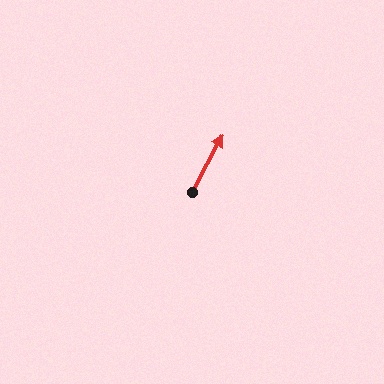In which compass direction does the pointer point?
Northeast.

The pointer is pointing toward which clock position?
Roughly 1 o'clock.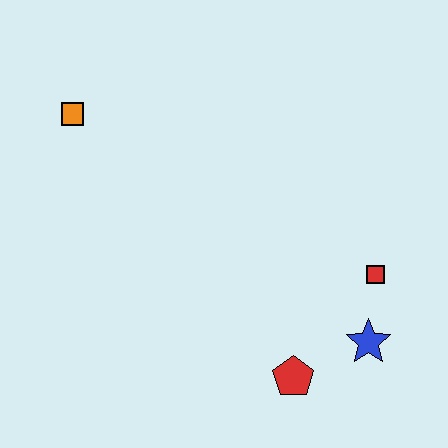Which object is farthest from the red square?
The orange square is farthest from the red square.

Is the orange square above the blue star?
Yes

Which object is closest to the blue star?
The red square is closest to the blue star.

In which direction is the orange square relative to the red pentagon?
The orange square is above the red pentagon.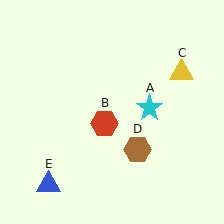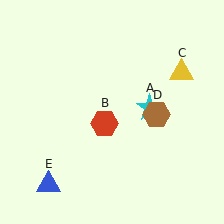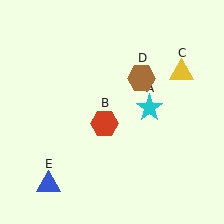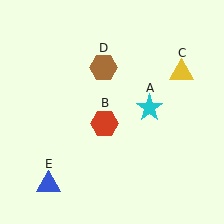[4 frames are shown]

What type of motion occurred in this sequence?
The brown hexagon (object D) rotated counterclockwise around the center of the scene.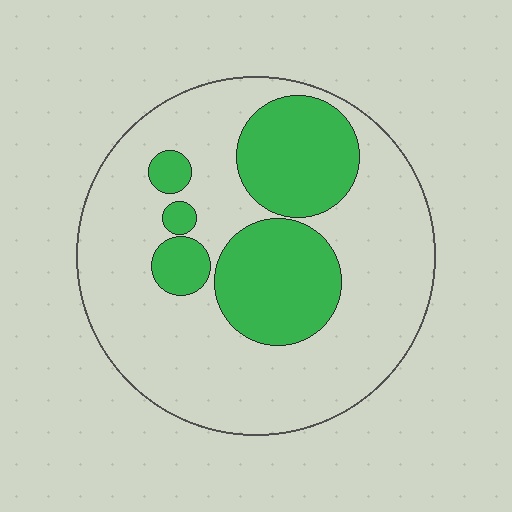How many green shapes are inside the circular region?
5.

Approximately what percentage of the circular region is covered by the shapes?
Approximately 30%.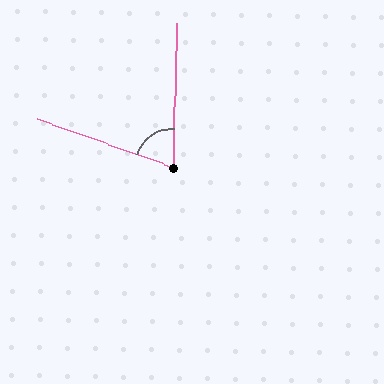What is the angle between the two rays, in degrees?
Approximately 72 degrees.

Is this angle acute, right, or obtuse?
It is acute.